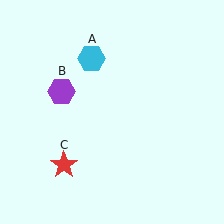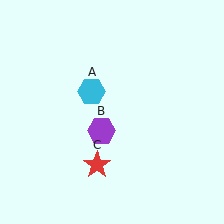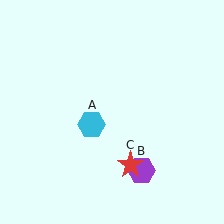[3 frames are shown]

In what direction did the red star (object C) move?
The red star (object C) moved right.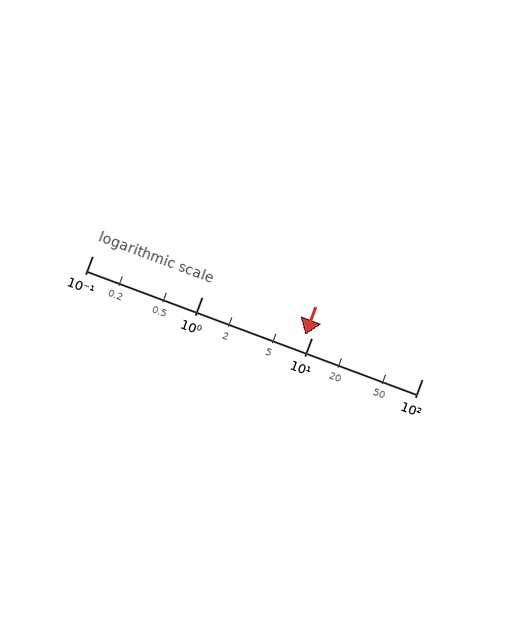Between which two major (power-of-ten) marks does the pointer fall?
The pointer is between 1 and 10.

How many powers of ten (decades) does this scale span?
The scale spans 3 decades, from 0.1 to 100.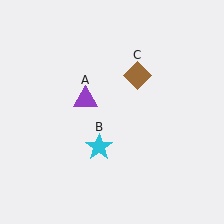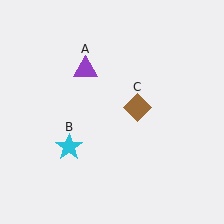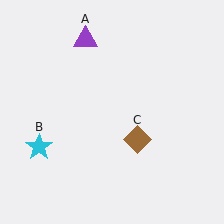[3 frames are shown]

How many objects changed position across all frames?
3 objects changed position: purple triangle (object A), cyan star (object B), brown diamond (object C).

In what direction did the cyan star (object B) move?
The cyan star (object B) moved left.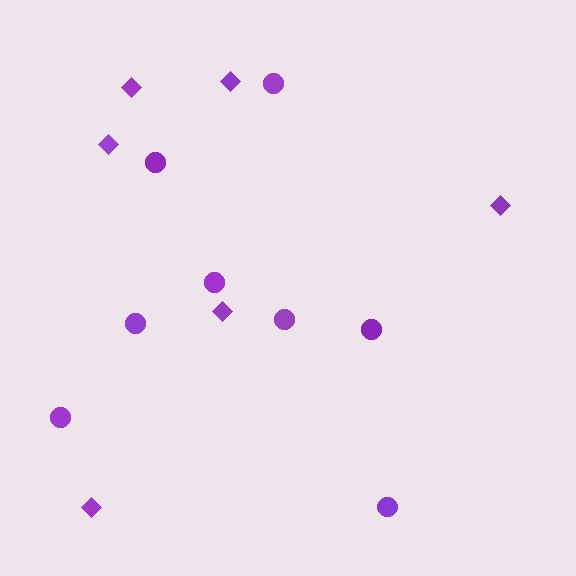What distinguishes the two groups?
There are 2 groups: one group of circles (8) and one group of diamonds (6).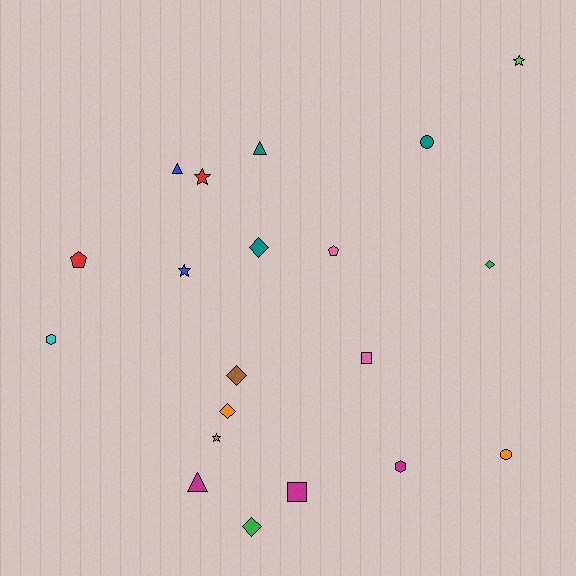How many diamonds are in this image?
There are 5 diamonds.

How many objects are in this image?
There are 20 objects.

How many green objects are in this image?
There are 2 green objects.